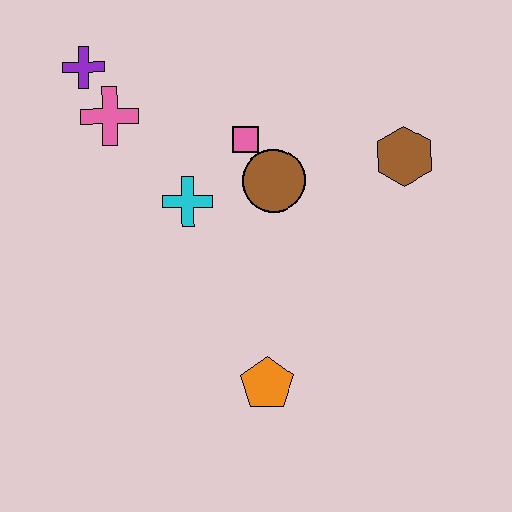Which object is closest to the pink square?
The brown circle is closest to the pink square.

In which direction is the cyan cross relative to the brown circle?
The cyan cross is to the left of the brown circle.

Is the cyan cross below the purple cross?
Yes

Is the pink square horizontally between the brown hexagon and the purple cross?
Yes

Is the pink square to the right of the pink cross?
Yes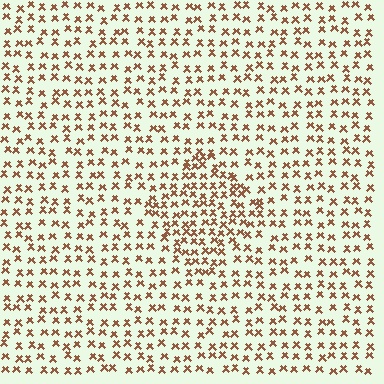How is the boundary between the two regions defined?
The boundary is defined by a change in element density (approximately 1.6x ratio). All elements are the same color, size, and shape.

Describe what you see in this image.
The image contains small brown elements arranged at two different densities. A diamond-shaped region is visible where the elements are more densely packed than the surrounding area.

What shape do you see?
I see a diamond.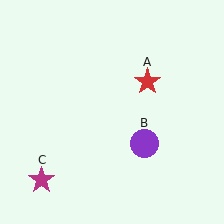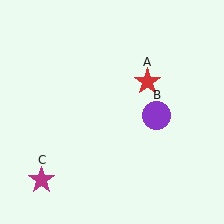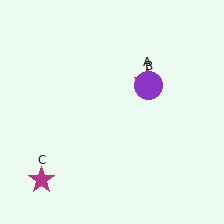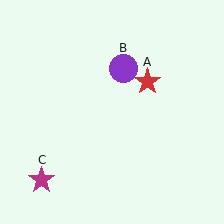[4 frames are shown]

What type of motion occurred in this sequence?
The purple circle (object B) rotated counterclockwise around the center of the scene.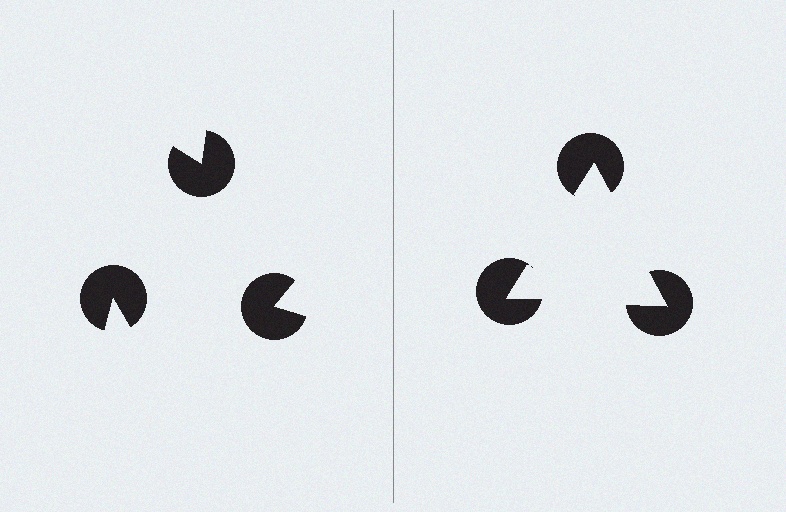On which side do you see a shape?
An illusory triangle appears on the right side. On the left side the wedge cuts are rotated, so no coherent shape forms.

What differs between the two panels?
The pac-man discs are positioned identically on both sides; only the wedge orientations differ. On the right they align to a triangle; on the left they are misaligned.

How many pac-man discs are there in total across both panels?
6 — 3 on each side.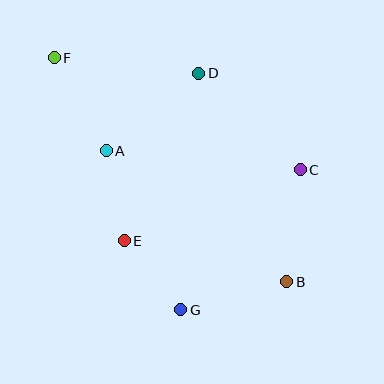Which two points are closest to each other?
Points E and G are closest to each other.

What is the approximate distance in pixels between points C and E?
The distance between C and E is approximately 190 pixels.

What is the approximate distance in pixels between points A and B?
The distance between A and B is approximately 223 pixels.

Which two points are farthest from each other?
Points B and F are farthest from each other.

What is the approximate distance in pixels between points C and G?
The distance between C and G is approximately 184 pixels.